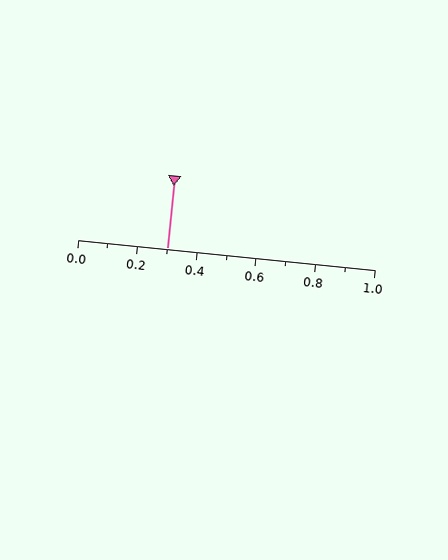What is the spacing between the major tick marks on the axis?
The major ticks are spaced 0.2 apart.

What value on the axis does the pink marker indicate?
The marker indicates approximately 0.3.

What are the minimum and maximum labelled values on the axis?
The axis runs from 0.0 to 1.0.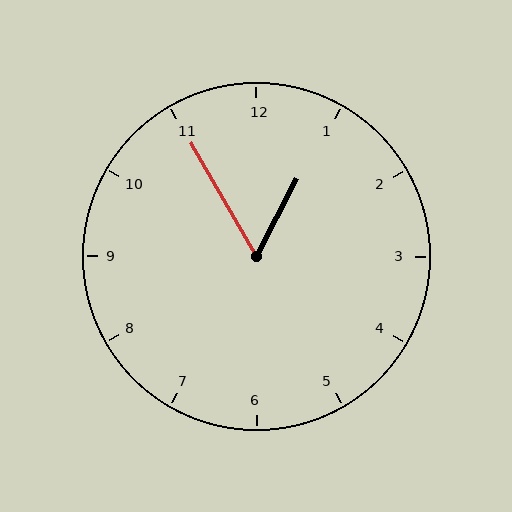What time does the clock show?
12:55.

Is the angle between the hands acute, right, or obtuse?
It is acute.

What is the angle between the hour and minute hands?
Approximately 58 degrees.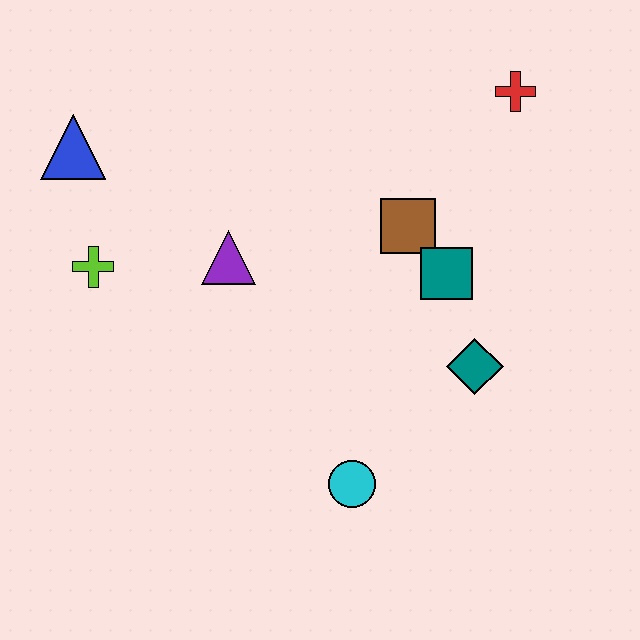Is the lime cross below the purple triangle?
Yes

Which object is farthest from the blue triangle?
The teal diamond is farthest from the blue triangle.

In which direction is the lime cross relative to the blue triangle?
The lime cross is below the blue triangle.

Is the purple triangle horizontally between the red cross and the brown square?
No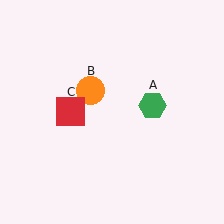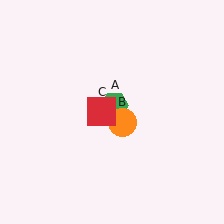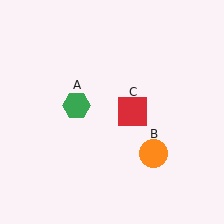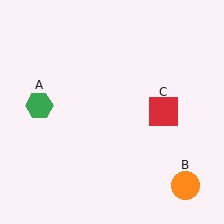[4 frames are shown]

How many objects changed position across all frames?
3 objects changed position: green hexagon (object A), orange circle (object B), red square (object C).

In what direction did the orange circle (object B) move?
The orange circle (object B) moved down and to the right.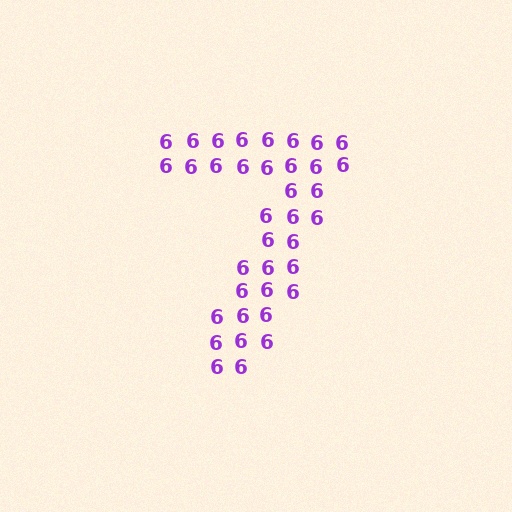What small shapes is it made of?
It is made of small digit 6's.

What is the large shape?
The large shape is the digit 7.